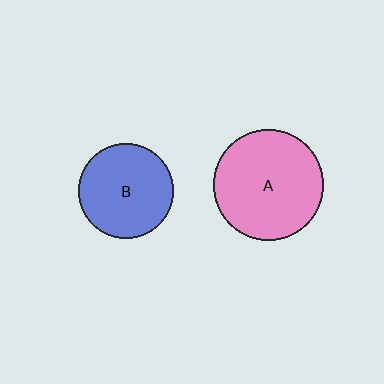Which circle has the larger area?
Circle A (pink).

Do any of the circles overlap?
No, none of the circles overlap.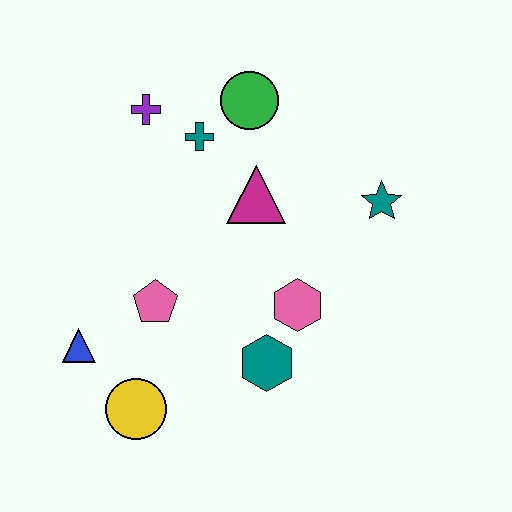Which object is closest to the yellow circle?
The blue triangle is closest to the yellow circle.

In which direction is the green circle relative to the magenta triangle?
The green circle is above the magenta triangle.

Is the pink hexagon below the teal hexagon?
No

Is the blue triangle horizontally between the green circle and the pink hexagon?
No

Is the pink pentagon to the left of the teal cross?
Yes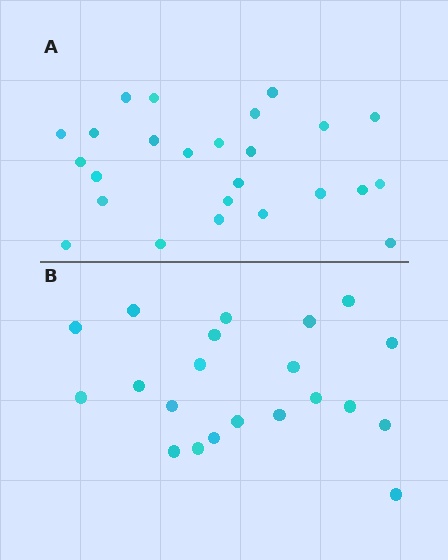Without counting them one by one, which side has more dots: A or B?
Region A (the top region) has more dots.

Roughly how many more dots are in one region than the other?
Region A has about 4 more dots than region B.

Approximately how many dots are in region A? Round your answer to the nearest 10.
About 20 dots. (The exact count is 25, which rounds to 20.)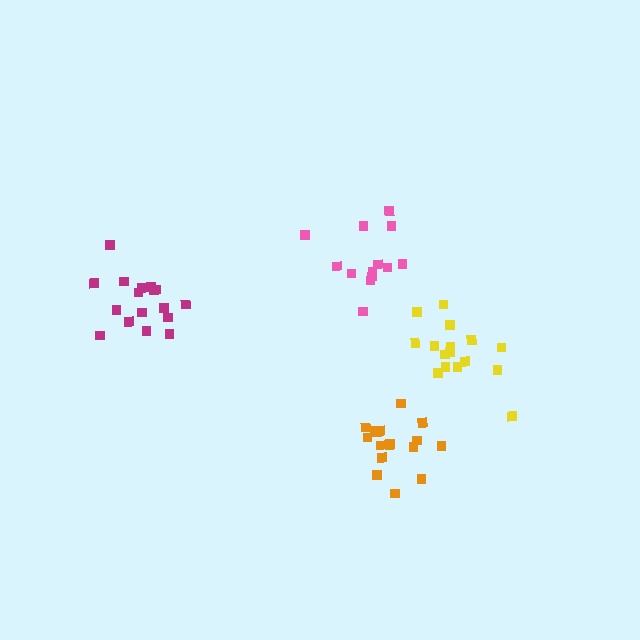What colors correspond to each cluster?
The clusters are colored: yellow, orange, pink, magenta.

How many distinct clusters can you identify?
There are 4 distinct clusters.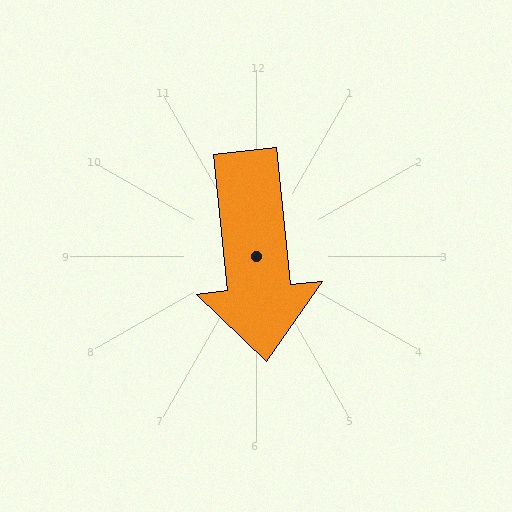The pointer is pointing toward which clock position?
Roughly 6 o'clock.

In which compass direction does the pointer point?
South.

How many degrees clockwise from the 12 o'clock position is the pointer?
Approximately 174 degrees.